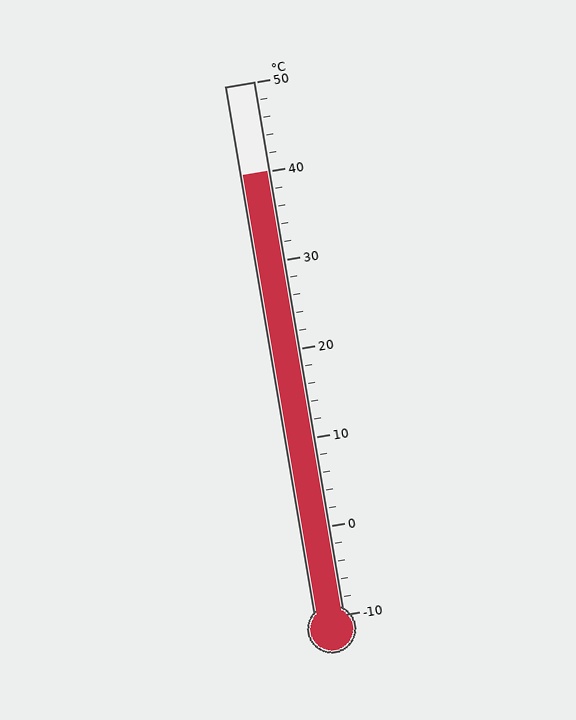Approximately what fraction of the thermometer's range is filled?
The thermometer is filled to approximately 85% of its range.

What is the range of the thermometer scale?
The thermometer scale ranges from -10°C to 50°C.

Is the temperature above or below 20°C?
The temperature is above 20°C.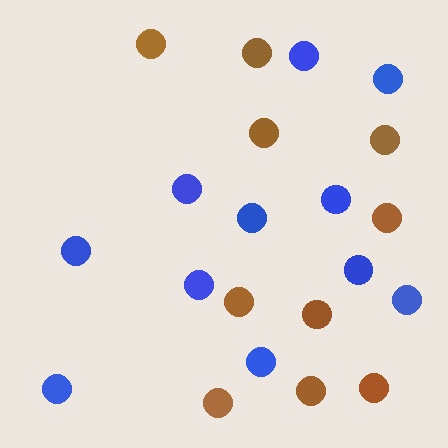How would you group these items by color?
There are 2 groups: one group of brown circles (10) and one group of blue circles (11).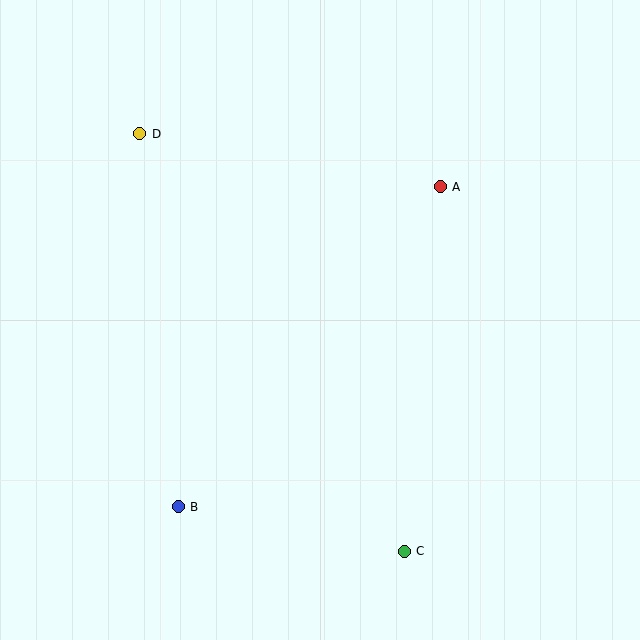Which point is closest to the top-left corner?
Point D is closest to the top-left corner.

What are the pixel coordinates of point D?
Point D is at (140, 134).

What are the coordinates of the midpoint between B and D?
The midpoint between B and D is at (159, 320).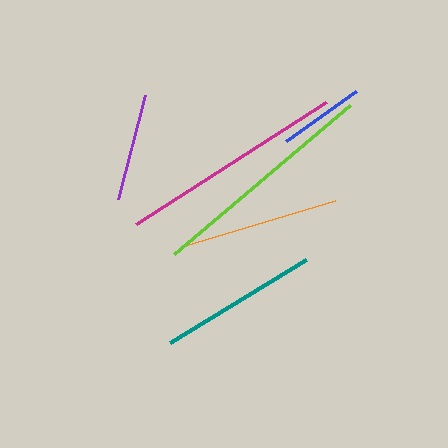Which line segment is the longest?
The lime line is the longest at approximately 231 pixels.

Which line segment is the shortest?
The blue line is the shortest at approximately 86 pixels.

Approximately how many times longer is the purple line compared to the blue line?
The purple line is approximately 1.3 times the length of the blue line.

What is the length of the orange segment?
The orange segment is approximately 157 pixels long.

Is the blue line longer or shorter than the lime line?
The lime line is longer than the blue line.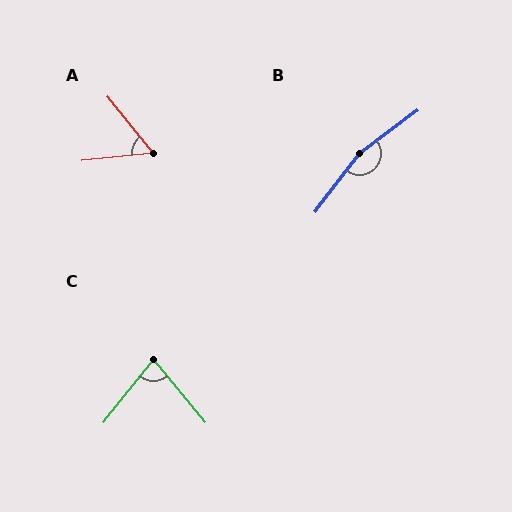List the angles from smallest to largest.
A (57°), C (78°), B (164°).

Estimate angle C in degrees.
Approximately 78 degrees.